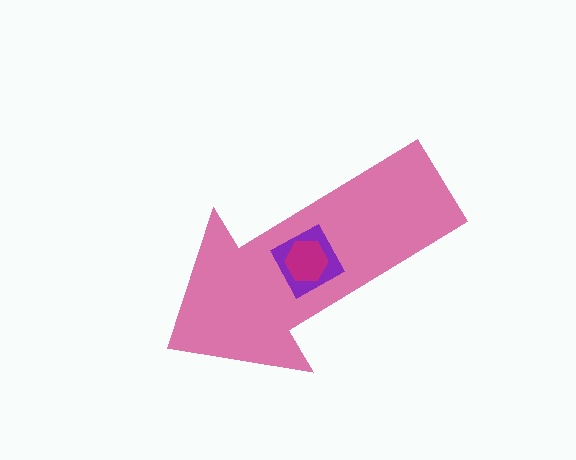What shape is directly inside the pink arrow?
The purple diamond.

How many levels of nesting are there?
3.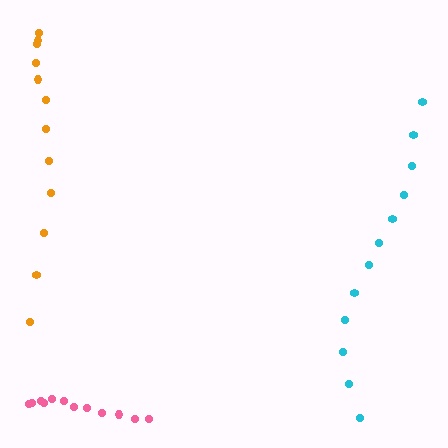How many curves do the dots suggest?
There are 3 distinct paths.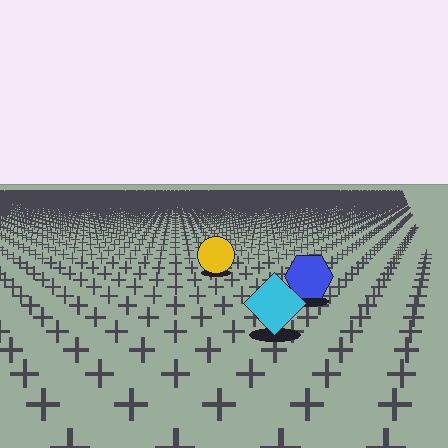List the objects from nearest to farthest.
From nearest to farthest: the cyan diamond, the blue hexagon, the yellow circle.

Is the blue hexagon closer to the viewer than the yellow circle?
Yes. The blue hexagon is closer — you can tell from the texture gradient: the ground texture is coarser near it.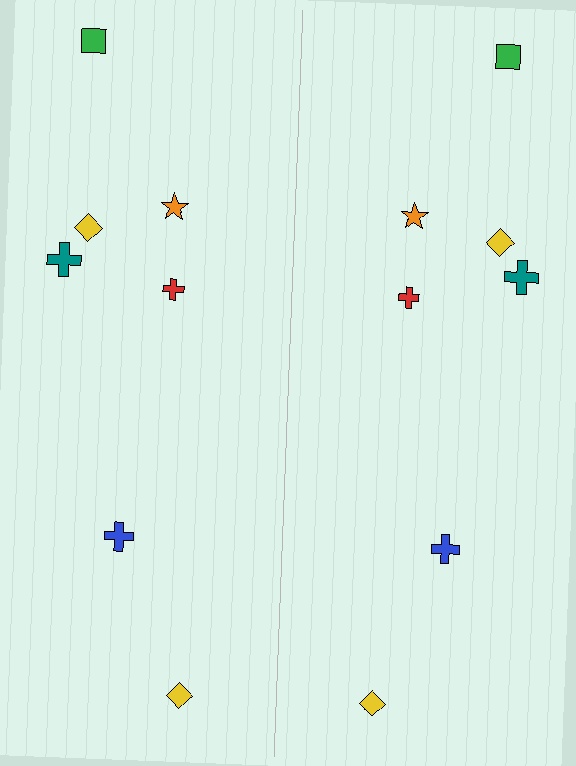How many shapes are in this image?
There are 14 shapes in this image.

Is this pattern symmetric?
Yes, this pattern has bilateral (reflection) symmetry.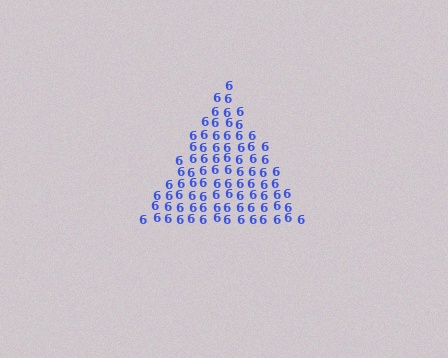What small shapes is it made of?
It is made of small digit 6's.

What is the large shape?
The large shape is a triangle.